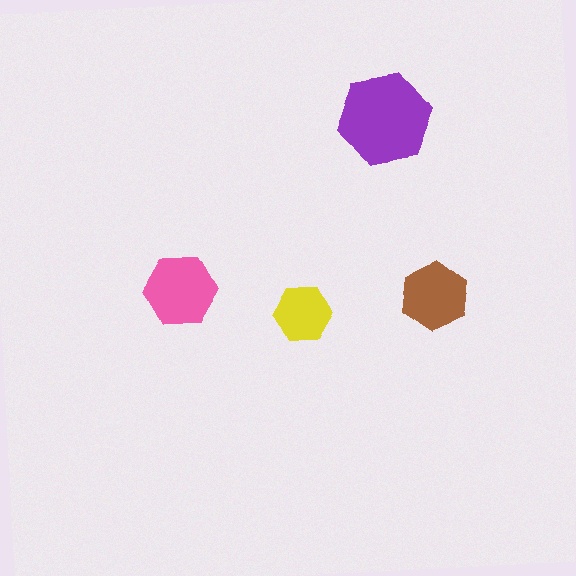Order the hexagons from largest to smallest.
the purple one, the pink one, the brown one, the yellow one.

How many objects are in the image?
There are 4 objects in the image.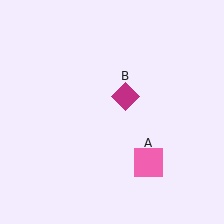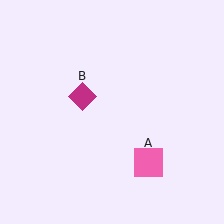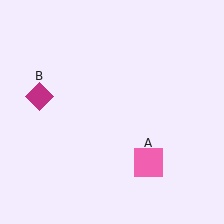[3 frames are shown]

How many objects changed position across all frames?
1 object changed position: magenta diamond (object B).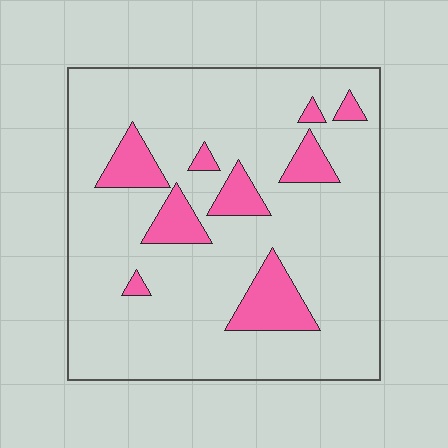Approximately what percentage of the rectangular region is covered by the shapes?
Approximately 15%.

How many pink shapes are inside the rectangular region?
9.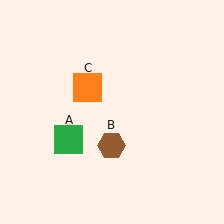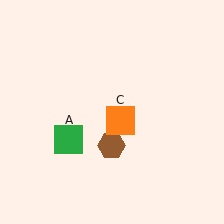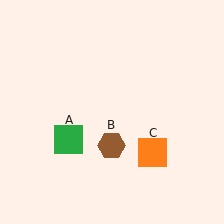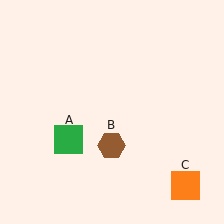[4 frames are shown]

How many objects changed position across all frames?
1 object changed position: orange square (object C).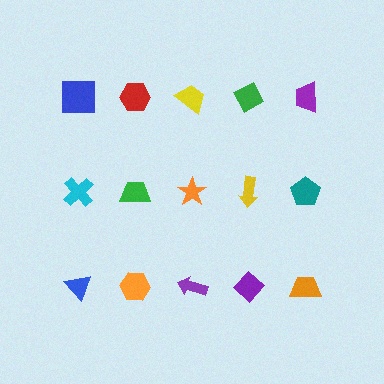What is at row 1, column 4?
A green diamond.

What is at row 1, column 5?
A purple trapezoid.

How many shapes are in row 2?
5 shapes.